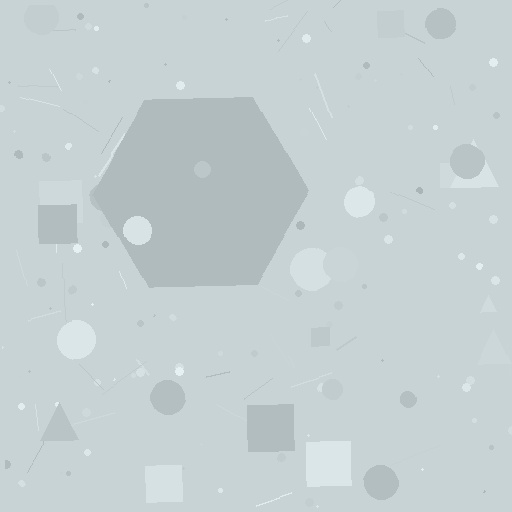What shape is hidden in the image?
A hexagon is hidden in the image.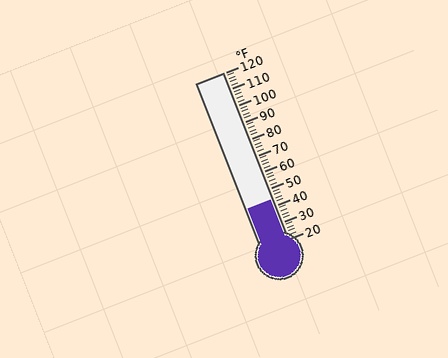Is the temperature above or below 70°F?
The temperature is below 70°F.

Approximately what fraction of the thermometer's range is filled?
The thermometer is filled to approximately 25% of its range.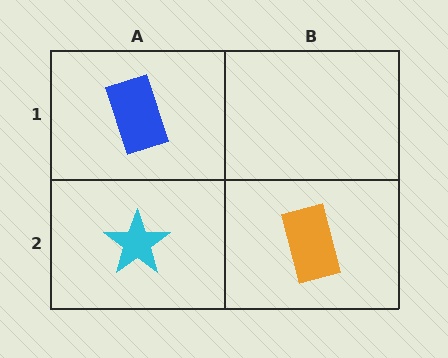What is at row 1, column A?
A blue rectangle.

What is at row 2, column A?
A cyan star.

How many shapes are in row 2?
2 shapes.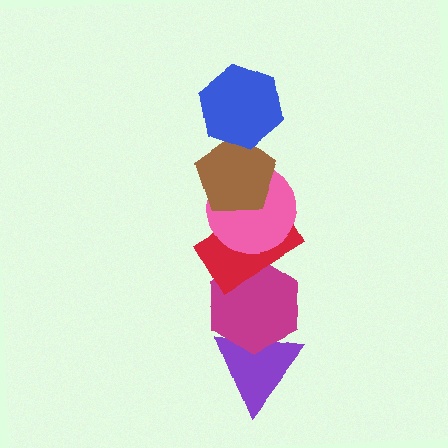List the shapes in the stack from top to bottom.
From top to bottom: the blue hexagon, the brown pentagon, the pink circle, the red rectangle, the magenta hexagon, the purple triangle.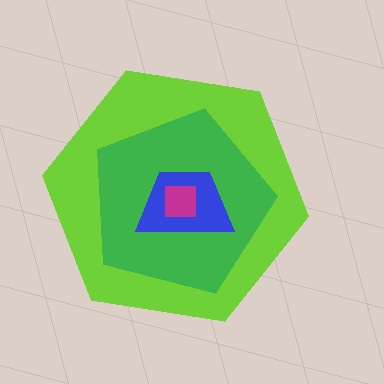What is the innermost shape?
The magenta square.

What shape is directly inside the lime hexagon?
The green pentagon.